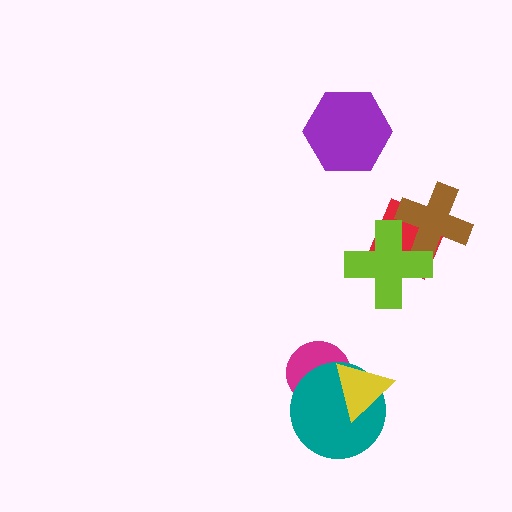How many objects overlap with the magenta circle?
2 objects overlap with the magenta circle.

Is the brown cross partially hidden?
Yes, it is partially covered by another shape.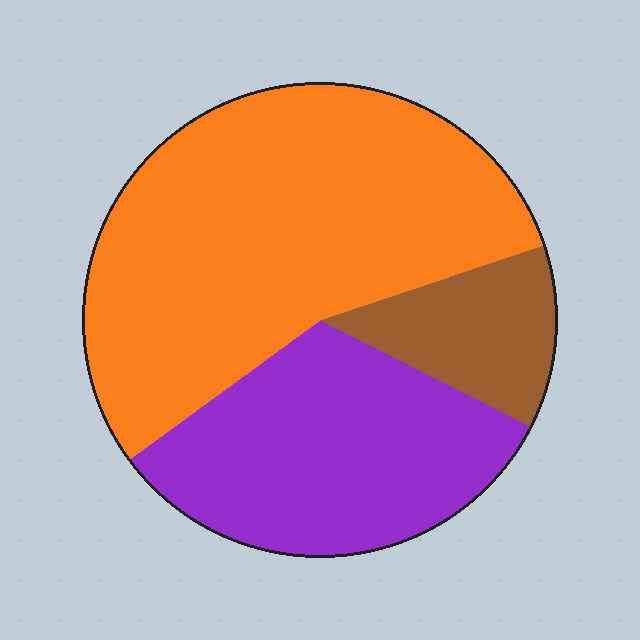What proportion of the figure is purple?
Purple covers 32% of the figure.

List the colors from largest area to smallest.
From largest to smallest: orange, purple, brown.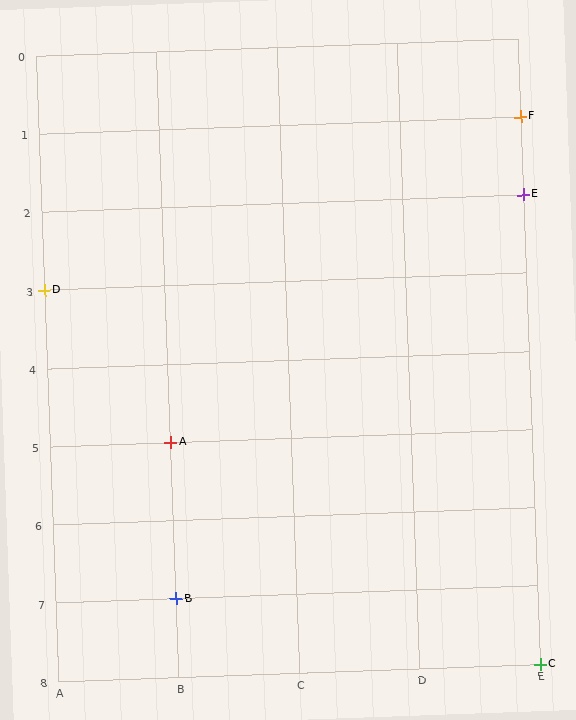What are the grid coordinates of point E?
Point E is at grid coordinates (E, 2).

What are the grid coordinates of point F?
Point F is at grid coordinates (E, 1).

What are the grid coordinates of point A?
Point A is at grid coordinates (B, 5).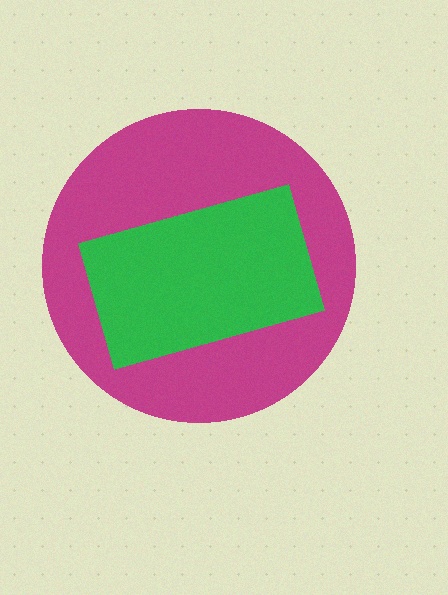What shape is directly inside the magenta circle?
The green rectangle.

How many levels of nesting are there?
2.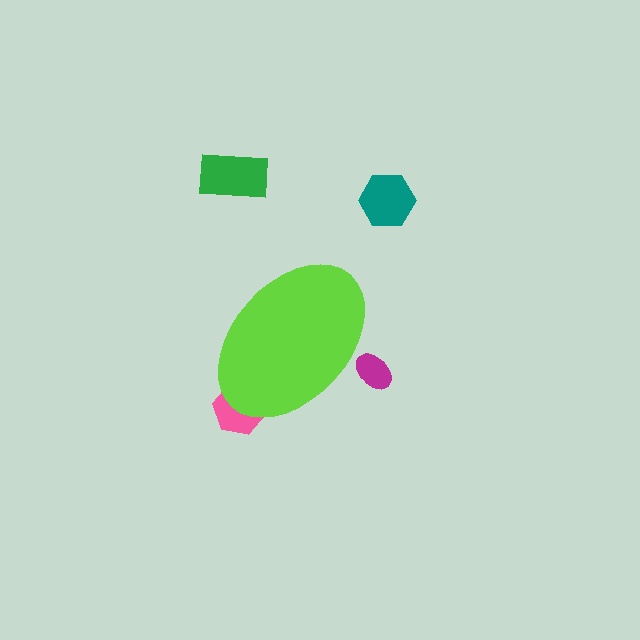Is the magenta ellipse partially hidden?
Yes, the magenta ellipse is partially hidden behind the lime ellipse.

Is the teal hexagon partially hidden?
No, the teal hexagon is fully visible.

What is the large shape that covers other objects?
A lime ellipse.